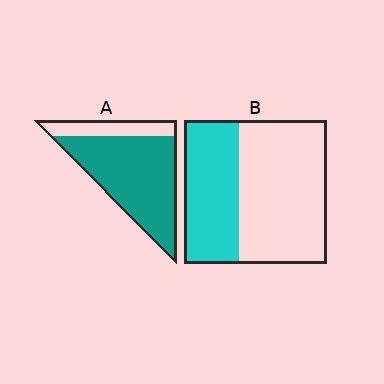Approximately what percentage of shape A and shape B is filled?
A is approximately 80% and B is approximately 40%.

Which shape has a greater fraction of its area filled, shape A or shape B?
Shape A.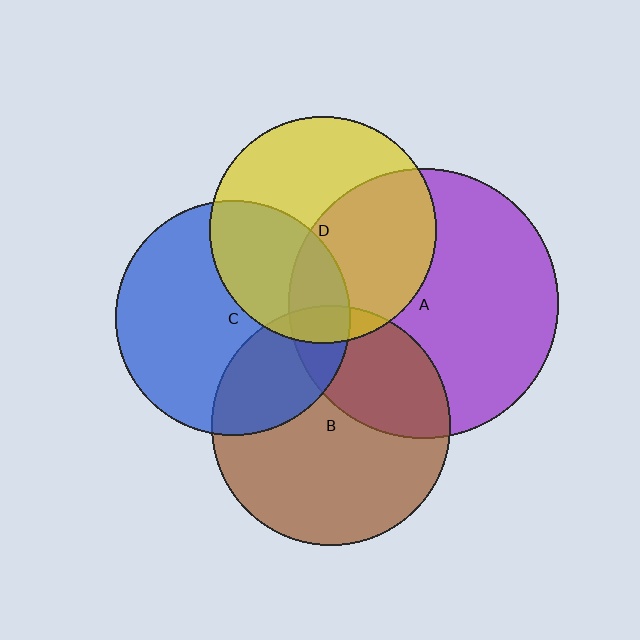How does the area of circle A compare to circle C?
Approximately 1.3 times.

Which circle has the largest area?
Circle A (purple).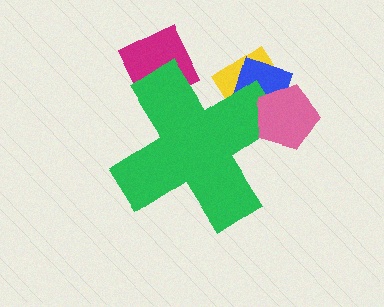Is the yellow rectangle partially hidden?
Yes, the yellow rectangle is partially hidden behind the green cross.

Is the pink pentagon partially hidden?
No, the pink pentagon is fully visible.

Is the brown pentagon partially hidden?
Yes, the brown pentagon is partially hidden behind the green cross.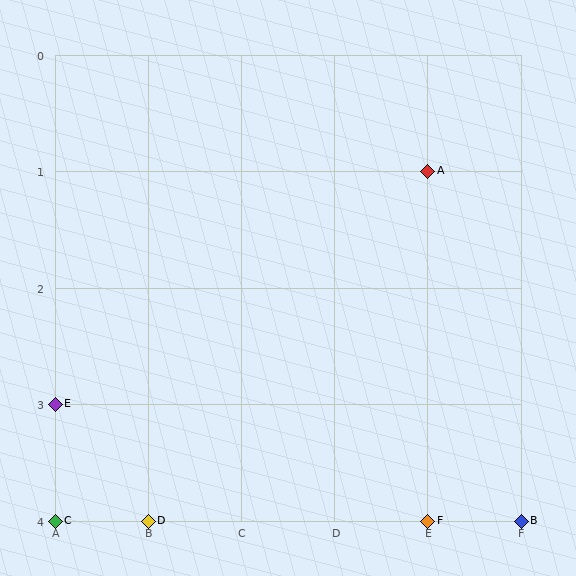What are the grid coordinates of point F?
Point F is at grid coordinates (E, 4).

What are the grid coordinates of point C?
Point C is at grid coordinates (A, 4).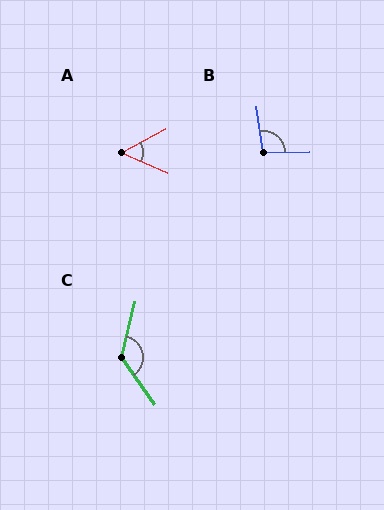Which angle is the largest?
C, at approximately 131 degrees.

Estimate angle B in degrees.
Approximately 97 degrees.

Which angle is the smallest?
A, at approximately 52 degrees.